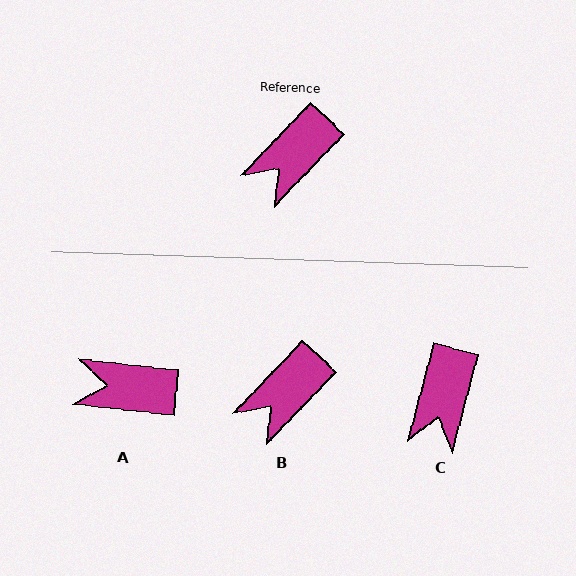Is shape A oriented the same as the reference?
No, it is off by about 52 degrees.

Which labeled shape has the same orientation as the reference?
B.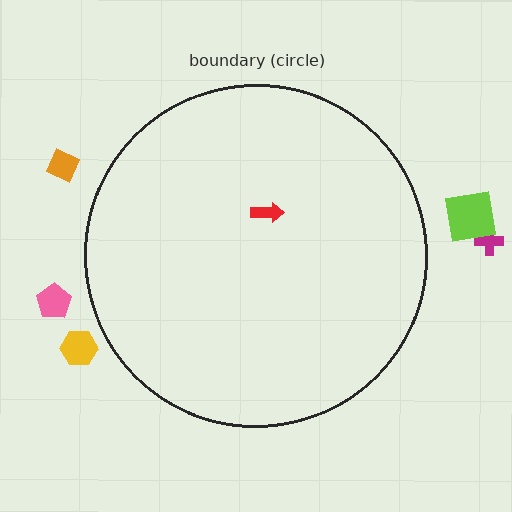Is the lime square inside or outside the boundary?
Outside.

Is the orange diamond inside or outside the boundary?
Outside.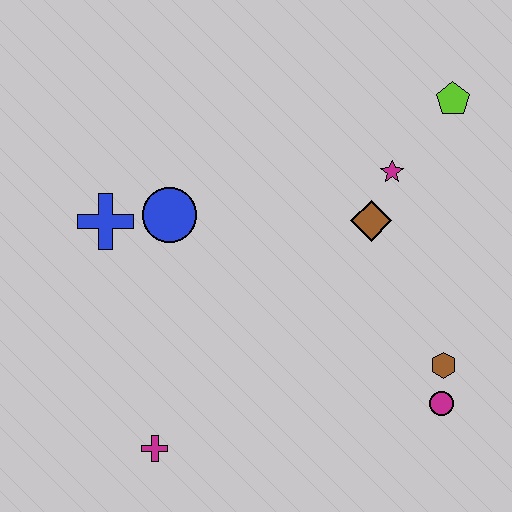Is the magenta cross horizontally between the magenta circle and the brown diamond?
No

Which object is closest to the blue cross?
The blue circle is closest to the blue cross.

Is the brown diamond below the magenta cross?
No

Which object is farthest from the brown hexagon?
The blue cross is farthest from the brown hexagon.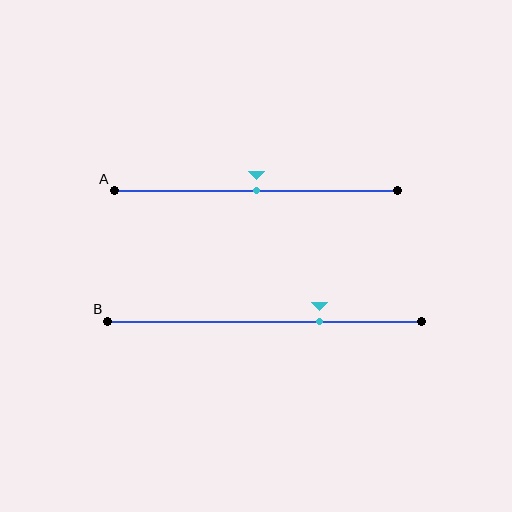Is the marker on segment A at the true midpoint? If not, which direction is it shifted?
Yes, the marker on segment A is at the true midpoint.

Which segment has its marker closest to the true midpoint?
Segment A has its marker closest to the true midpoint.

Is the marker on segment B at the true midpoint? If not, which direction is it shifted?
No, the marker on segment B is shifted to the right by about 18% of the segment length.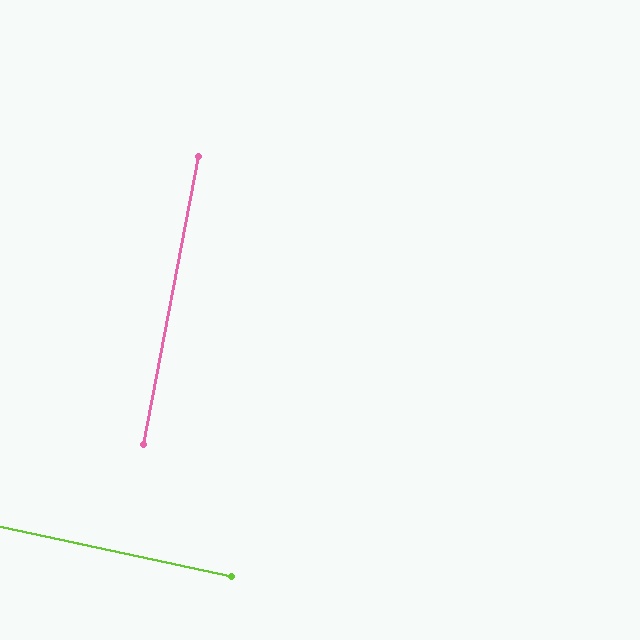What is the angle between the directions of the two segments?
Approximately 89 degrees.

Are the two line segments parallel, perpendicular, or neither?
Perpendicular — they meet at approximately 89°.